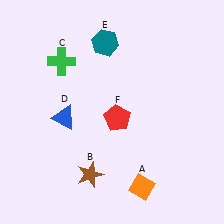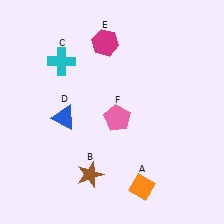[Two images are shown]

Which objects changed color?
C changed from green to cyan. E changed from teal to magenta. F changed from red to pink.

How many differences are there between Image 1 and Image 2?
There are 3 differences between the two images.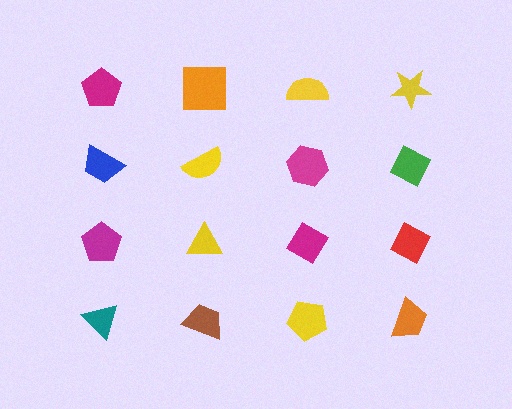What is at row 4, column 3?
A yellow pentagon.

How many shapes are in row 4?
4 shapes.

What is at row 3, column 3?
A magenta diamond.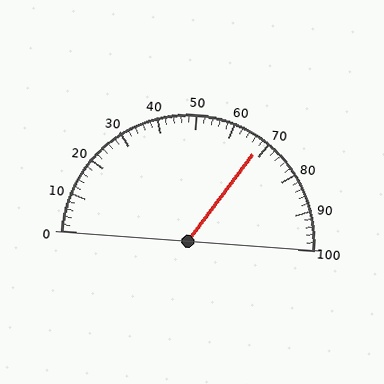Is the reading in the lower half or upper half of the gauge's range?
The reading is in the upper half of the range (0 to 100).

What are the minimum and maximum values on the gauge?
The gauge ranges from 0 to 100.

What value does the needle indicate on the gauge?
The needle indicates approximately 68.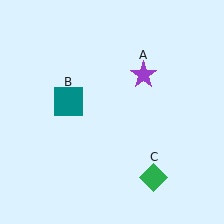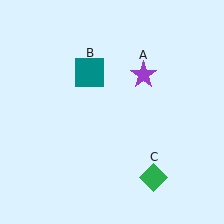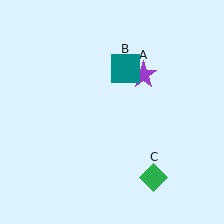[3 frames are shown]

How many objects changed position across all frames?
1 object changed position: teal square (object B).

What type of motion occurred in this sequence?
The teal square (object B) rotated clockwise around the center of the scene.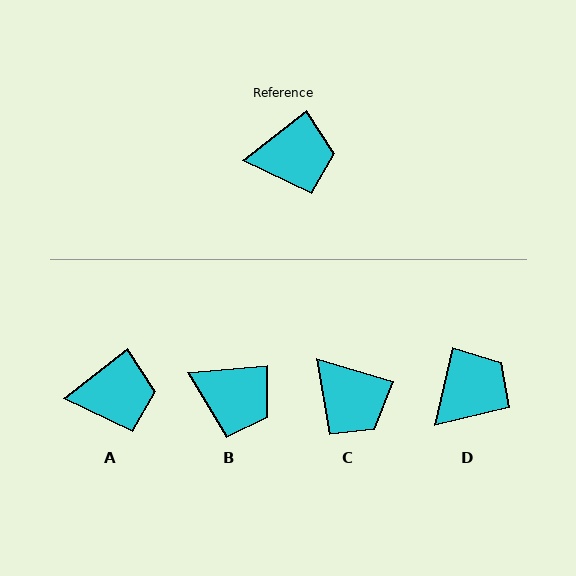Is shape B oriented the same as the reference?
No, it is off by about 33 degrees.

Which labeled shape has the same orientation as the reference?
A.